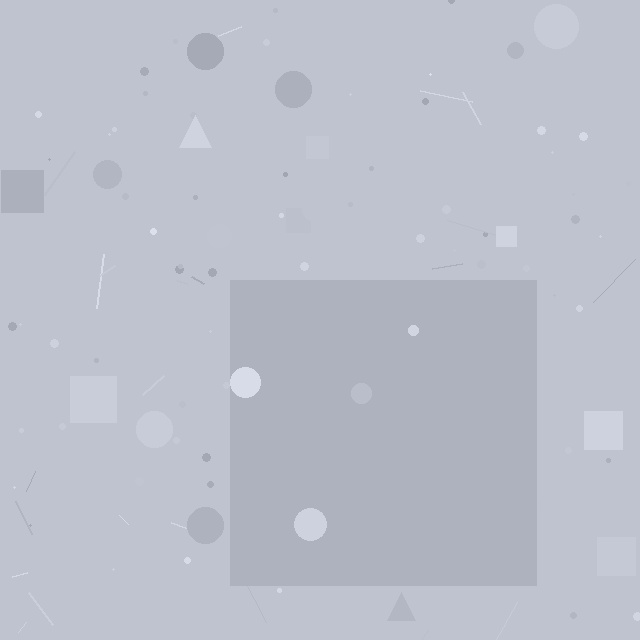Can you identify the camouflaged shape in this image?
The camouflaged shape is a square.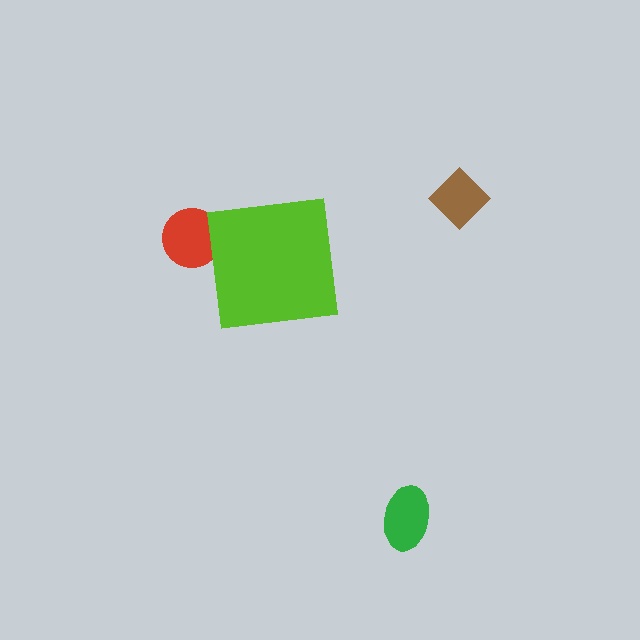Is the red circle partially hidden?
Yes, the red circle is partially hidden behind the lime square.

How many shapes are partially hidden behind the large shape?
1 shape is partially hidden.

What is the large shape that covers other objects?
A lime square.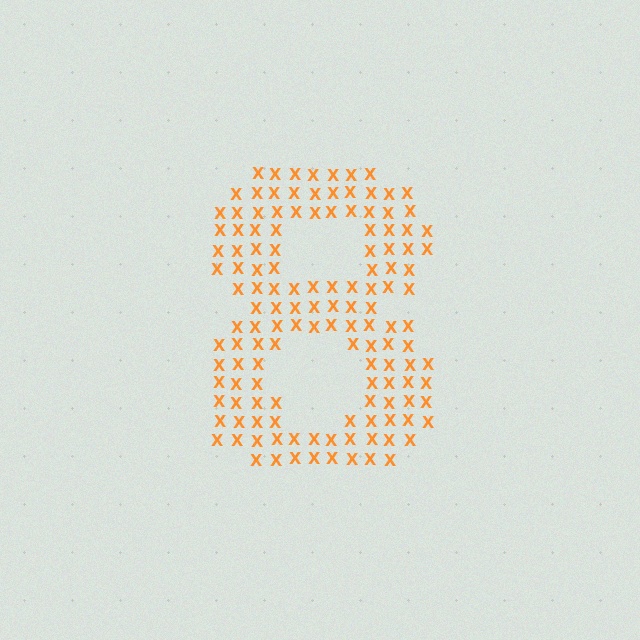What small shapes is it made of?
It is made of small letter X's.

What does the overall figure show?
The overall figure shows the digit 8.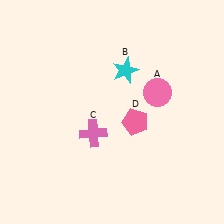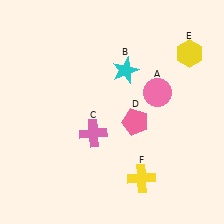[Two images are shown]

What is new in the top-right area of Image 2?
A yellow hexagon (E) was added in the top-right area of Image 2.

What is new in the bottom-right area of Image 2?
A yellow cross (F) was added in the bottom-right area of Image 2.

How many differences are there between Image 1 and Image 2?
There are 2 differences between the two images.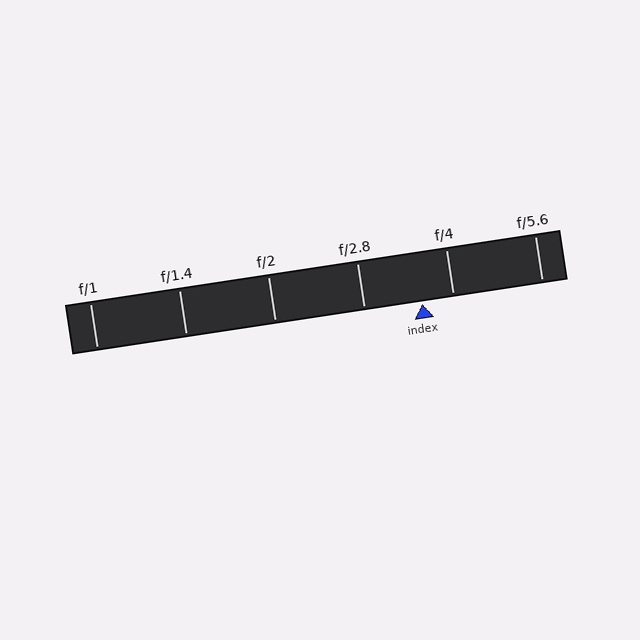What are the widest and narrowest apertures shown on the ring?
The widest aperture shown is f/1 and the narrowest is f/5.6.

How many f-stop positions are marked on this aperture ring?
There are 6 f-stop positions marked.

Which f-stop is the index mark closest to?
The index mark is closest to f/4.